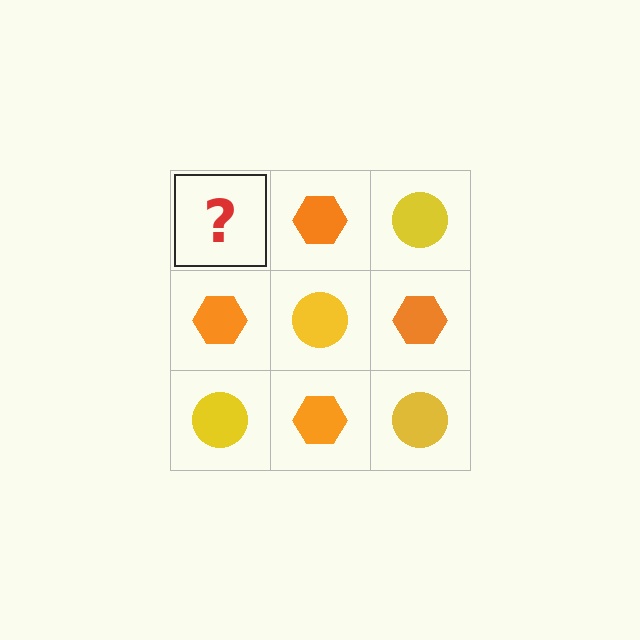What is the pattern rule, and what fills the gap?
The rule is that it alternates yellow circle and orange hexagon in a checkerboard pattern. The gap should be filled with a yellow circle.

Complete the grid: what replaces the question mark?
The question mark should be replaced with a yellow circle.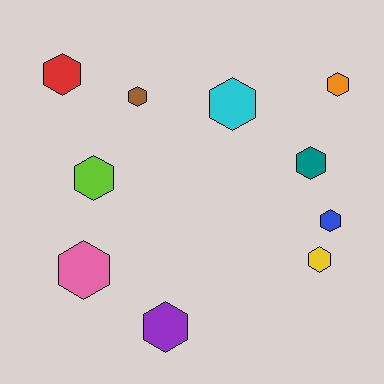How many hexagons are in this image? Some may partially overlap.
There are 10 hexagons.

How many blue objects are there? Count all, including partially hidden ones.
There is 1 blue object.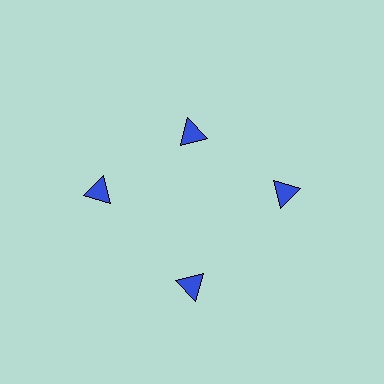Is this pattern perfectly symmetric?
No. The 4 blue triangles are arranged in a ring, but one element near the 12 o'clock position is pulled inward toward the center, breaking the 4-fold rotational symmetry.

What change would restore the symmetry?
The symmetry would be restored by moving it outward, back onto the ring so that all 4 triangles sit at equal angles and equal distance from the center.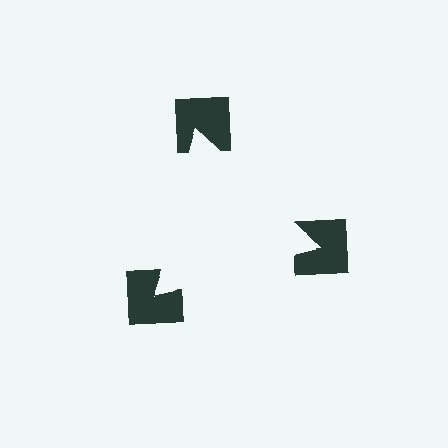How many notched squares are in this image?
There are 3 — one at each vertex of the illusory triangle.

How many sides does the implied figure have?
3 sides.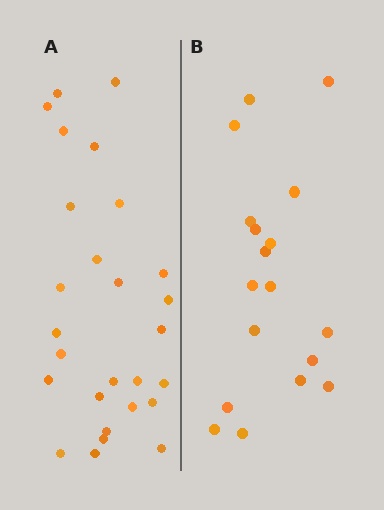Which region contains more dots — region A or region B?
Region A (the left region) has more dots.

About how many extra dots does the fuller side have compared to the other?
Region A has roughly 8 or so more dots than region B.